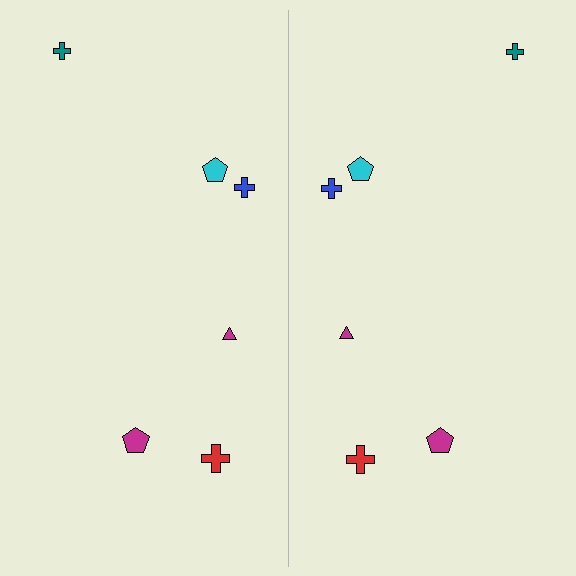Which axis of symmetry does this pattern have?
The pattern has a vertical axis of symmetry running through the center of the image.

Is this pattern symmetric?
Yes, this pattern has bilateral (reflection) symmetry.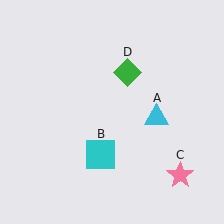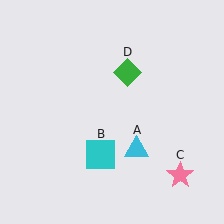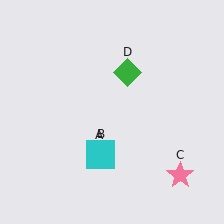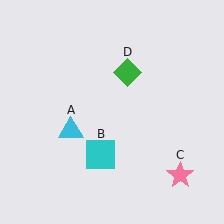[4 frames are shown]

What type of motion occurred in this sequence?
The cyan triangle (object A) rotated clockwise around the center of the scene.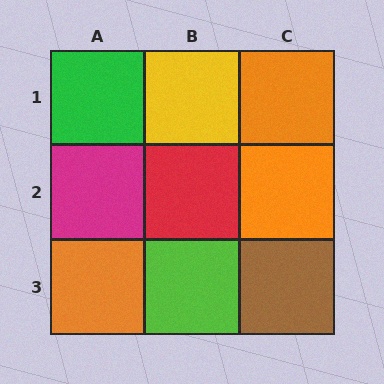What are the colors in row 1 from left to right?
Green, yellow, orange.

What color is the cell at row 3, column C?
Brown.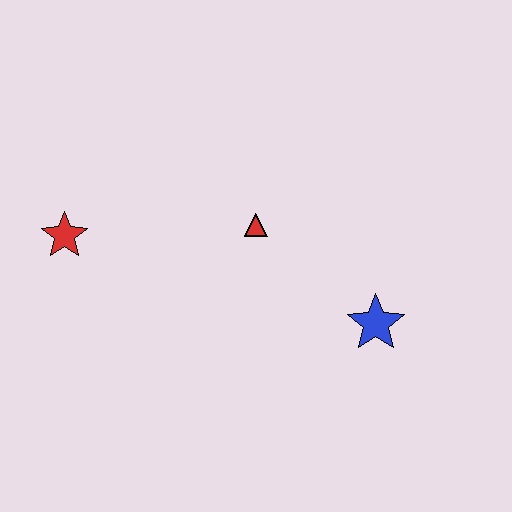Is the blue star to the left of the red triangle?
No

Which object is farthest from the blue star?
The red star is farthest from the blue star.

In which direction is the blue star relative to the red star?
The blue star is to the right of the red star.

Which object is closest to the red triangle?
The blue star is closest to the red triangle.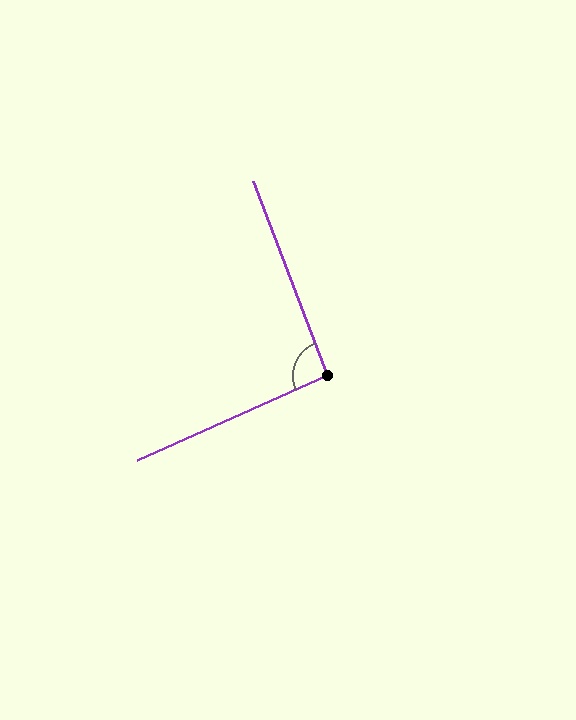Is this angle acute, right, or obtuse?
It is approximately a right angle.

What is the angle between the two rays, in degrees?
Approximately 93 degrees.